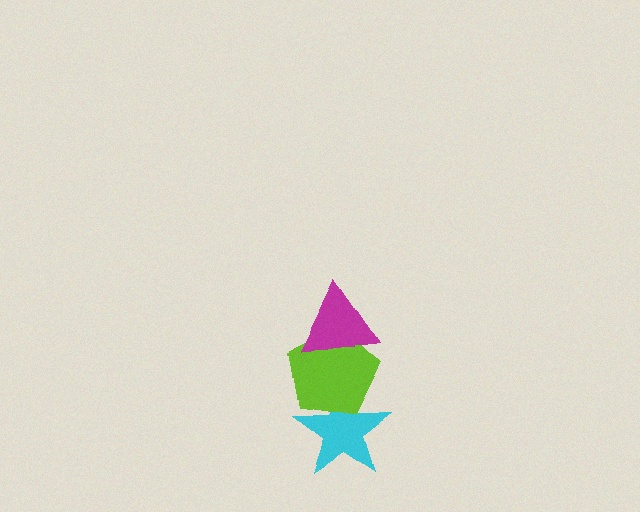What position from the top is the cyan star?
The cyan star is 3rd from the top.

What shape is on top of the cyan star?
The lime pentagon is on top of the cyan star.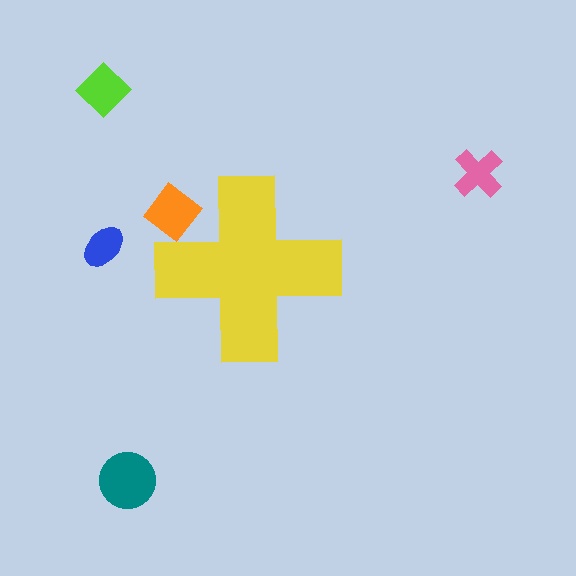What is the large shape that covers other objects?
A yellow cross.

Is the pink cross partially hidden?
No, the pink cross is fully visible.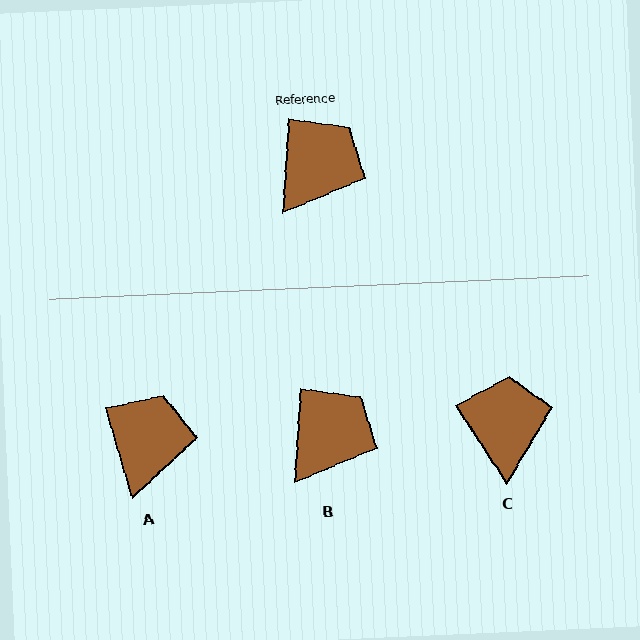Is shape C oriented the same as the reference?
No, it is off by about 36 degrees.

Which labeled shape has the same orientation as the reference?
B.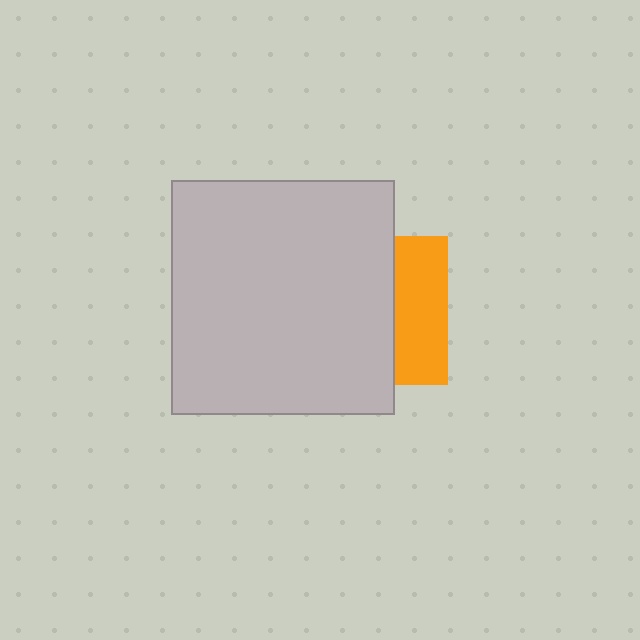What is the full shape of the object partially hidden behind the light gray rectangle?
The partially hidden object is an orange square.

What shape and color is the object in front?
The object in front is a light gray rectangle.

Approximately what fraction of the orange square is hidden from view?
Roughly 65% of the orange square is hidden behind the light gray rectangle.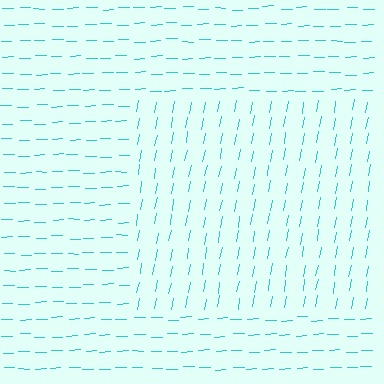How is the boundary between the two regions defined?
The boundary is defined purely by a change in line orientation (approximately 78 degrees difference). All lines are the same color and thickness.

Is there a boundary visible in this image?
Yes, there is a texture boundary formed by a change in line orientation.